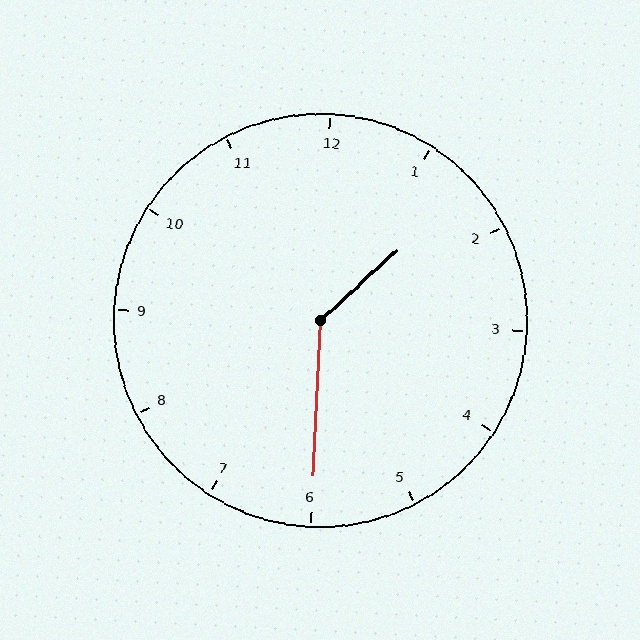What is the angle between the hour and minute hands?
Approximately 135 degrees.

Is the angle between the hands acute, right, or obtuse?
It is obtuse.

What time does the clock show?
1:30.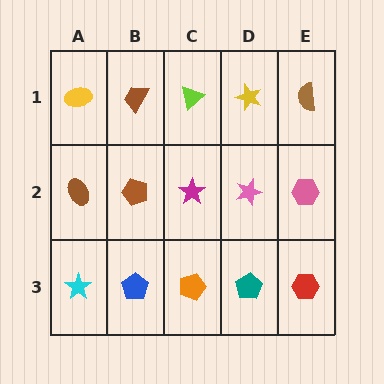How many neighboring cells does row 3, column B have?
3.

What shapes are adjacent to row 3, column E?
A pink hexagon (row 2, column E), a teal pentagon (row 3, column D).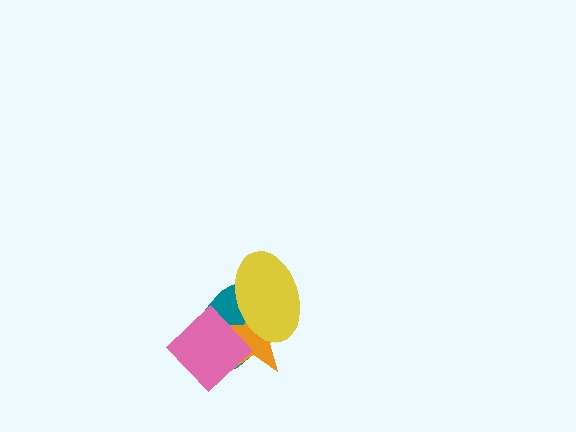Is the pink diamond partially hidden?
No, no other shape covers it.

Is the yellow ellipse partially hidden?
Yes, it is partially covered by another shape.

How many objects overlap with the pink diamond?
3 objects overlap with the pink diamond.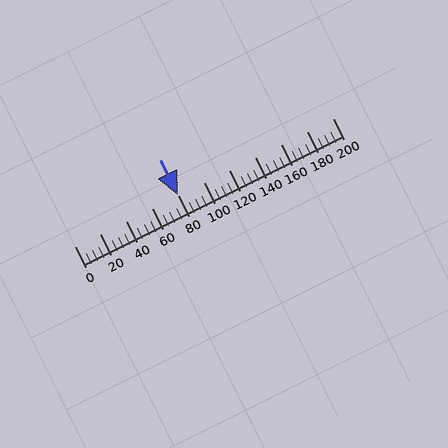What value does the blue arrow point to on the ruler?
The blue arrow points to approximately 80.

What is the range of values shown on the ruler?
The ruler shows values from 0 to 200.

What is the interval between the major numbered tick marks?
The major tick marks are spaced 20 units apart.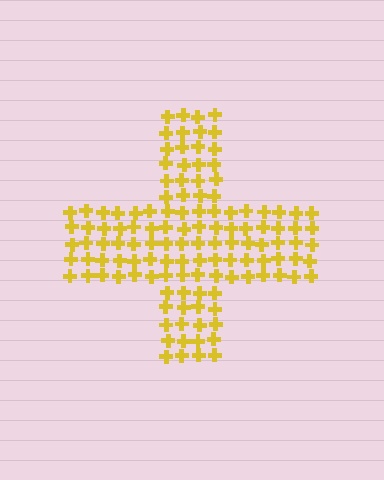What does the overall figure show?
The overall figure shows a cross.